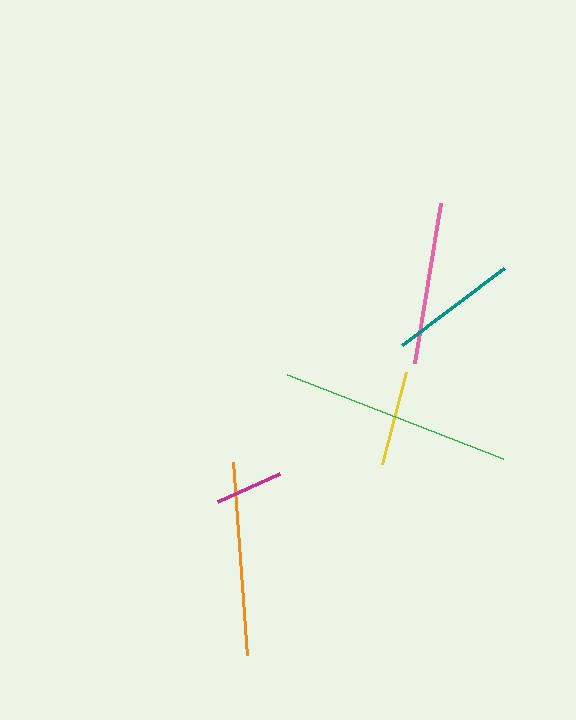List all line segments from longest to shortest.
From longest to shortest: green, orange, pink, teal, yellow, magenta.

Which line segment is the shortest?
The magenta line is the shortest at approximately 68 pixels.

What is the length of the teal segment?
The teal segment is approximately 128 pixels long.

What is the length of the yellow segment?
The yellow segment is approximately 96 pixels long.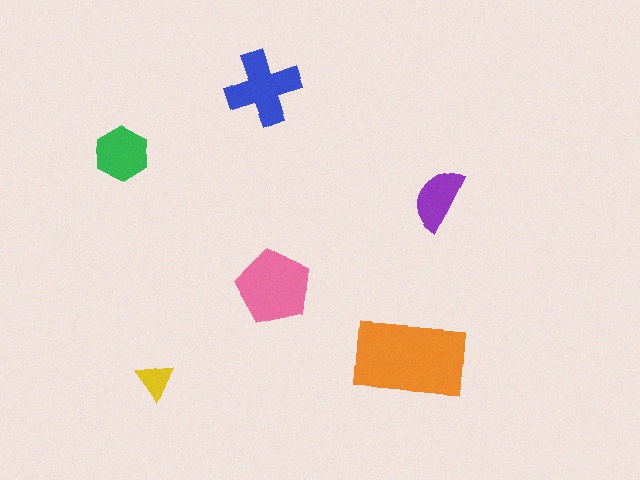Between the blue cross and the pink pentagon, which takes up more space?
The pink pentagon.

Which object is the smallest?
The yellow triangle.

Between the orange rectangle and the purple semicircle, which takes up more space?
The orange rectangle.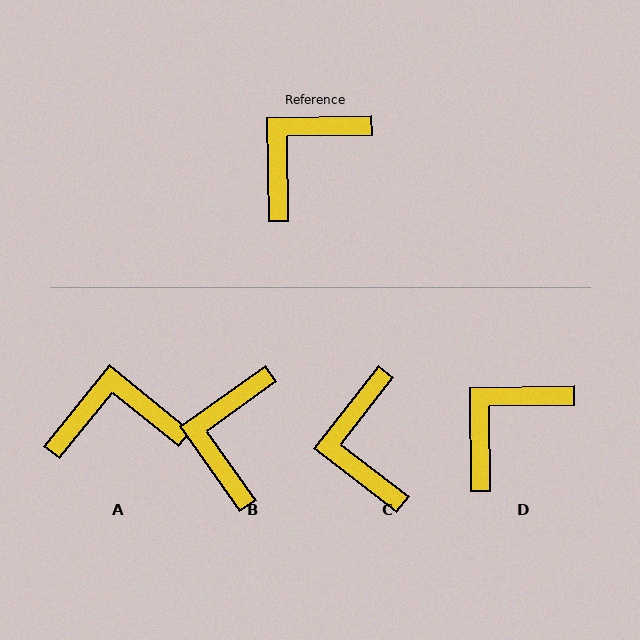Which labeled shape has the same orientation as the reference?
D.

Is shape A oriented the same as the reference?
No, it is off by about 40 degrees.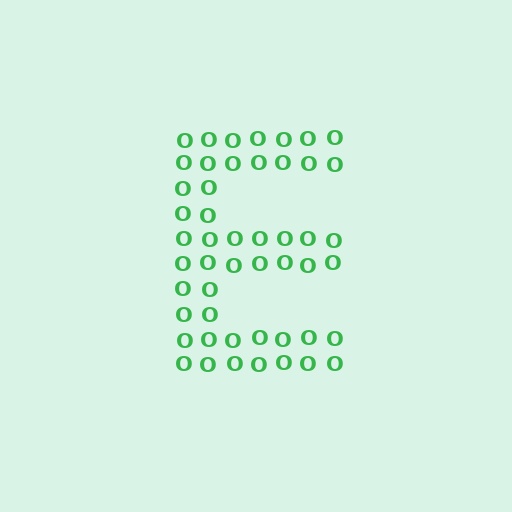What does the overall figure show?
The overall figure shows the letter E.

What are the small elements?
The small elements are letter O's.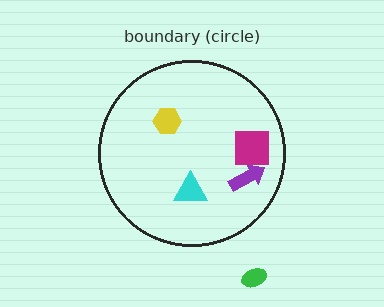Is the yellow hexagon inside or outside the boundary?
Inside.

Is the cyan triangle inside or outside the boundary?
Inside.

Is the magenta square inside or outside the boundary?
Inside.